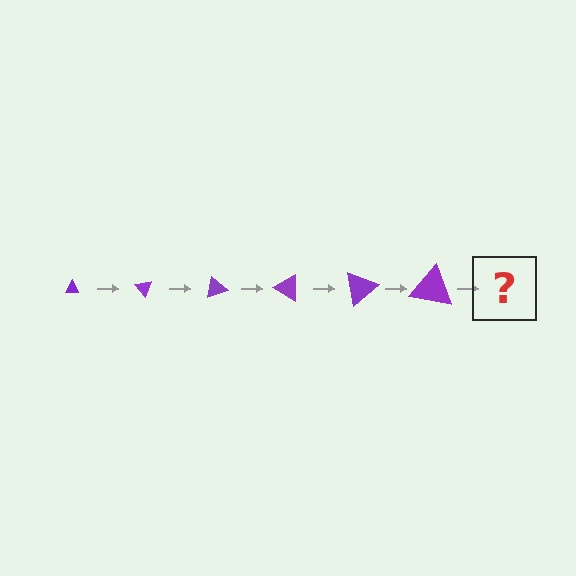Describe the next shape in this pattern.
It should be a triangle, larger than the previous one and rotated 300 degrees from the start.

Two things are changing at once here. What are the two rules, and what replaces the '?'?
The two rules are that the triangle grows larger each step and it rotates 50 degrees each step. The '?' should be a triangle, larger than the previous one and rotated 300 degrees from the start.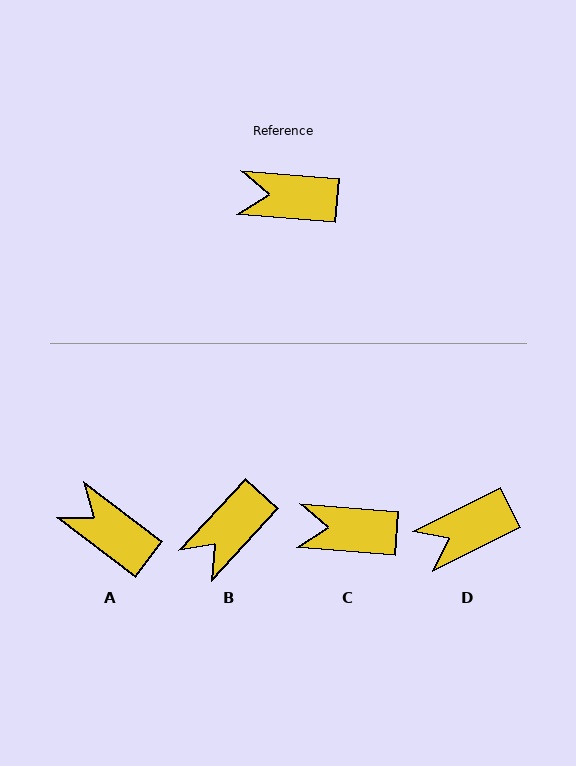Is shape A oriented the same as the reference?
No, it is off by about 33 degrees.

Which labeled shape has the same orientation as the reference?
C.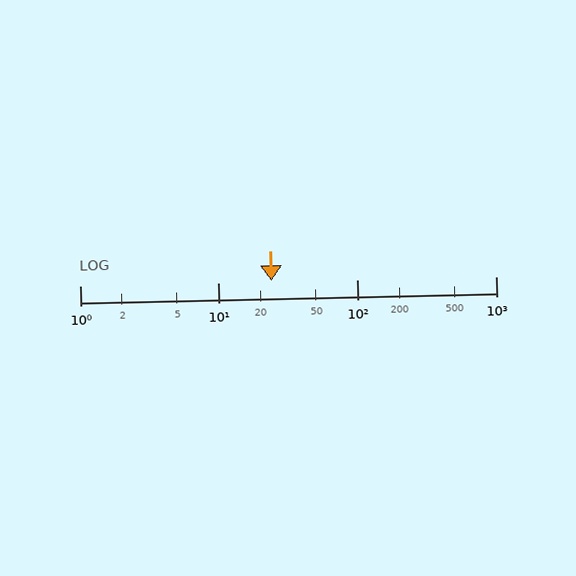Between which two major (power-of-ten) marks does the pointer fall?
The pointer is between 10 and 100.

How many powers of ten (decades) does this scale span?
The scale spans 3 decades, from 1 to 1000.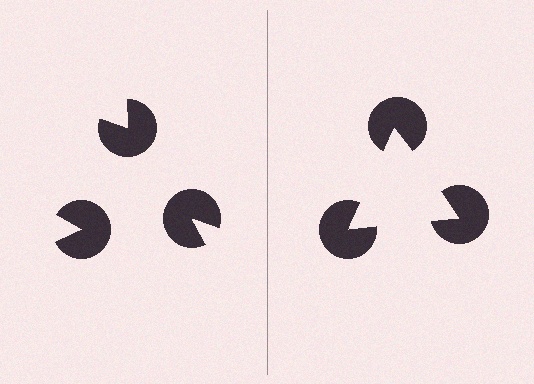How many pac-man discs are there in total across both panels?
6 — 3 on each side.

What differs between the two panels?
The pac-man discs are positioned identically on both sides; only the wedge orientations differ. On the right they align to a triangle; on the left they are misaligned.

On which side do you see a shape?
An illusory triangle appears on the right side. On the left side the wedge cuts are rotated, so no coherent shape forms.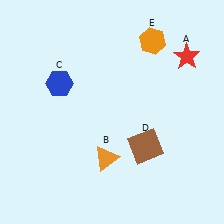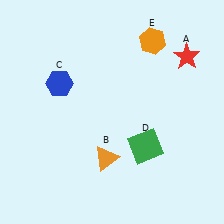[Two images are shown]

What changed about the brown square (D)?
In Image 1, D is brown. In Image 2, it changed to green.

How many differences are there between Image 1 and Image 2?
There is 1 difference between the two images.